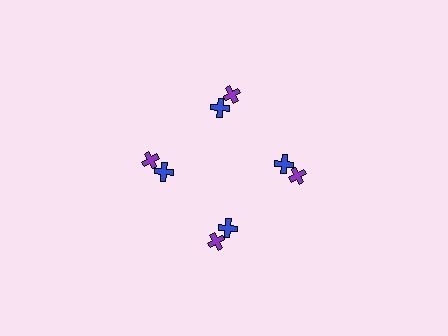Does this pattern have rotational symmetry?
Yes, this pattern has 4-fold rotational symmetry. It looks the same after rotating 90 degrees around the center.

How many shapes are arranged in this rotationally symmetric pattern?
There are 8 shapes, arranged in 4 groups of 2.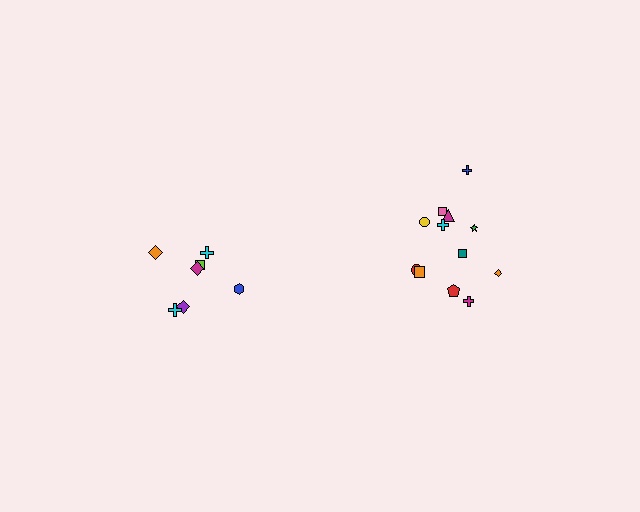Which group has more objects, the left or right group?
The right group.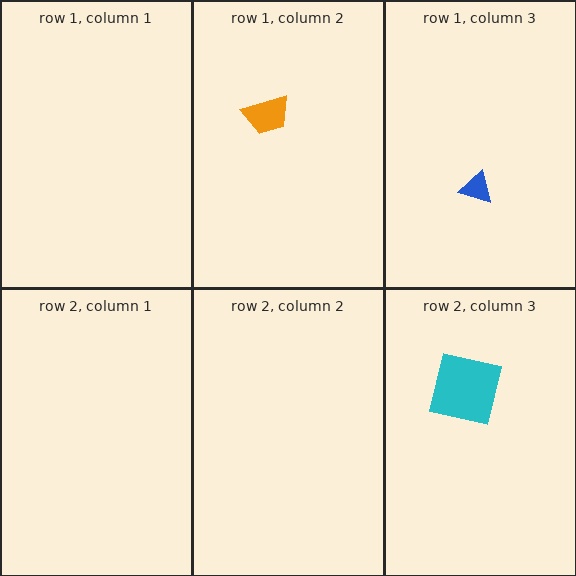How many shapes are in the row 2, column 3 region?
1.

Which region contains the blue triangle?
The row 1, column 3 region.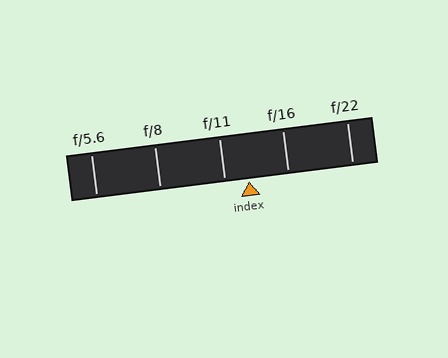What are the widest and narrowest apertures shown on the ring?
The widest aperture shown is f/5.6 and the narrowest is f/22.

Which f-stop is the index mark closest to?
The index mark is closest to f/11.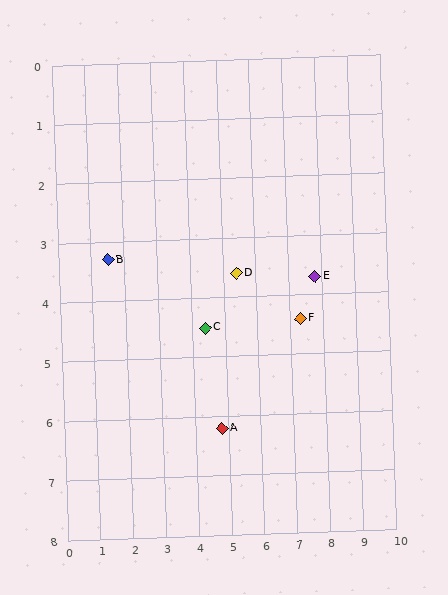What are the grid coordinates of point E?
Point E is at approximately (7.8, 3.7).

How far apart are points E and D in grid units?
Points E and D are about 2.4 grid units apart.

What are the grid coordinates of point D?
Point D is at approximately (5.4, 3.6).